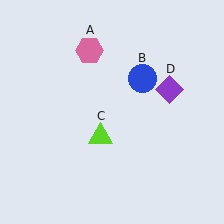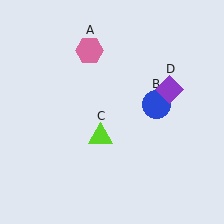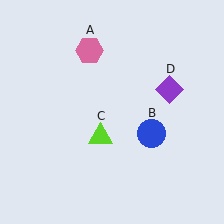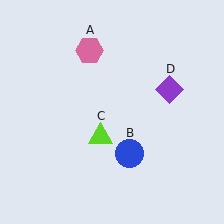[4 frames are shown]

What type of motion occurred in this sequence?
The blue circle (object B) rotated clockwise around the center of the scene.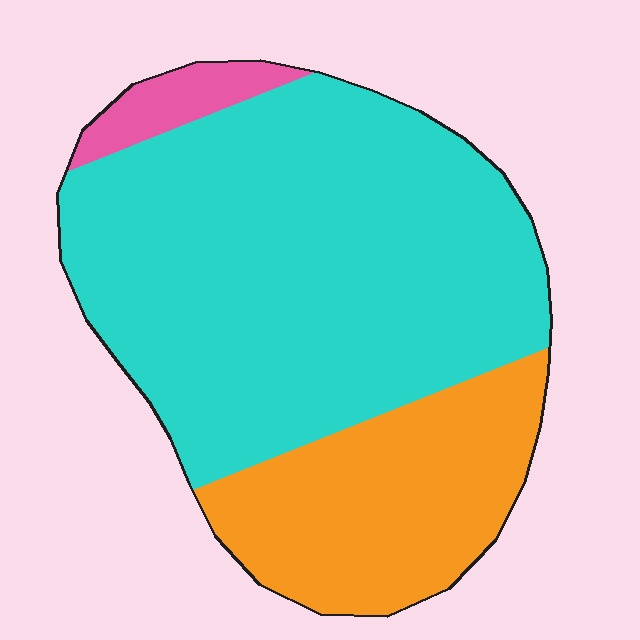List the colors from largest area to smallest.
From largest to smallest: cyan, orange, pink.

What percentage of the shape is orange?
Orange takes up between a quarter and a half of the shape.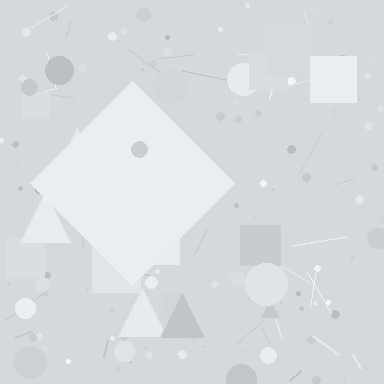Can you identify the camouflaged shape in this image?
The camouflaged shape is a diamond.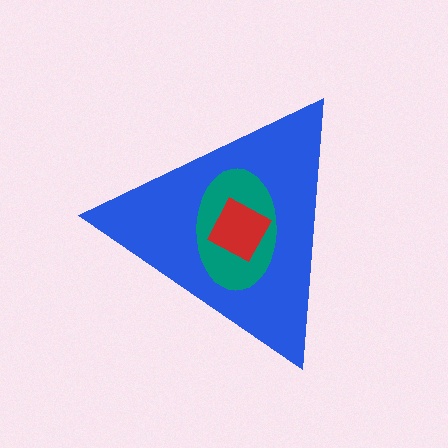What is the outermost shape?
The blue triangle.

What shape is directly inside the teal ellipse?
The red diamond.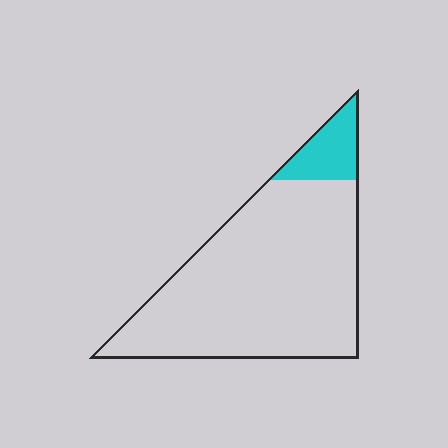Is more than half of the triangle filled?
No.